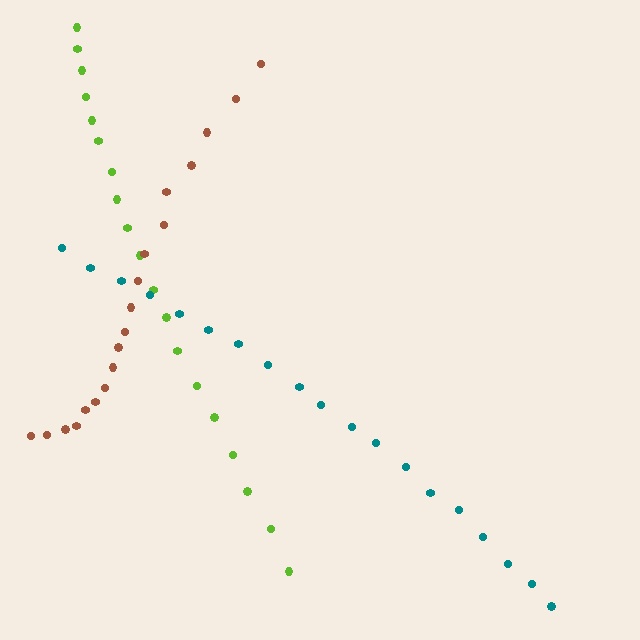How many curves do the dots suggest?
There are 3 distinct paths.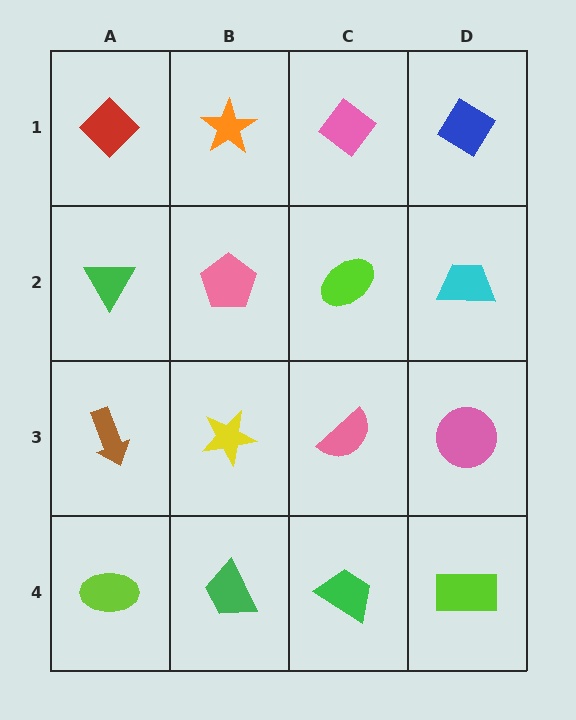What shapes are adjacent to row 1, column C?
A lime ellipse (row 2, column C), an orange star (row 1, column B), a blue diamond (row 1, column D).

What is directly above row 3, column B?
A pink pentagon.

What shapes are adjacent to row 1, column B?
A pink pentagon (row 2, column B), a red diamond (row 1, column A), a pink diamond (row 1, column C).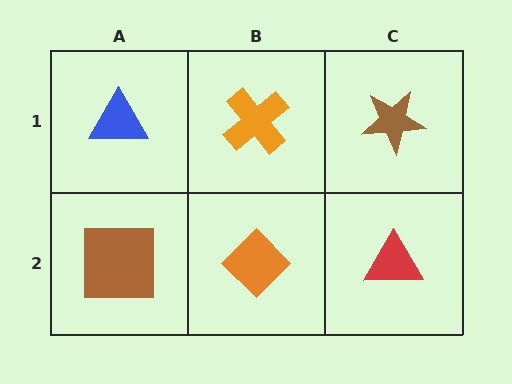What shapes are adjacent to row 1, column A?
A brown square (row 2, column A), an orange cross (row 1, column B).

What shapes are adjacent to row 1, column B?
An orange diamond (row 2, column B), a blue triangle (row 1, column A), a brown star (row 1, column C).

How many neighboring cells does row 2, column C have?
2.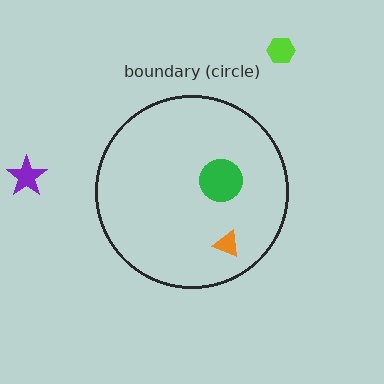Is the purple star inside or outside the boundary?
Outside.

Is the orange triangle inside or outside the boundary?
Inside.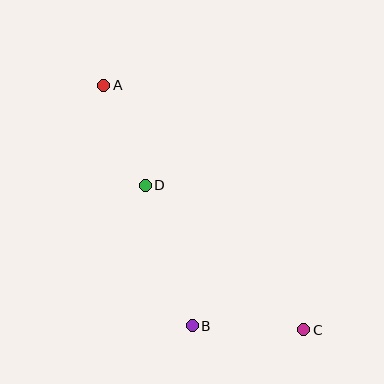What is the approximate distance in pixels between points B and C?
The distance between B and C is approximately 112 pixels.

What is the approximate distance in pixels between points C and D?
The distance between C and D is approximately 214 pixels.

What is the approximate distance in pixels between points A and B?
The distance between A and B is approximately 256 pixels.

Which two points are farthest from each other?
Points A and C are farthest from each other.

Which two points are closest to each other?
Points A and D are closest to each other.